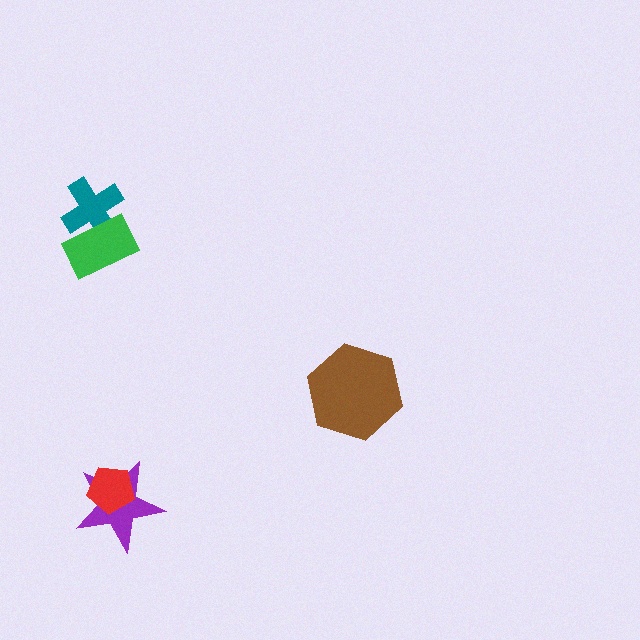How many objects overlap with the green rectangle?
1 object overlaps with the green rectangle.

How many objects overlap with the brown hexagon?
0 objects overlap with the brown hexagon.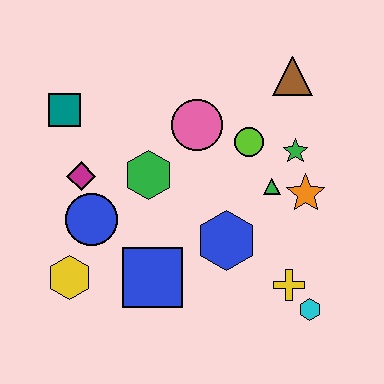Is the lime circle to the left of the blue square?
No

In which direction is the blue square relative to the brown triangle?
The blue square is below the brown triangle.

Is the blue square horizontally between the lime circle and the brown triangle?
No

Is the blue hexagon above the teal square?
No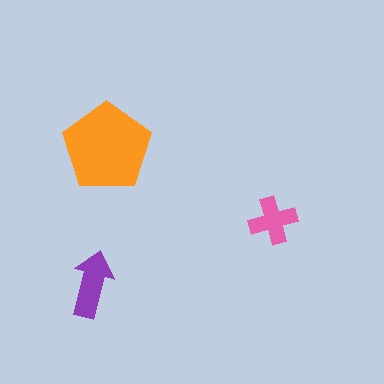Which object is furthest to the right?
The pink cross is rightmost.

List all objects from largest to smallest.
The orange pentagon, the purple arrow, the pink cross.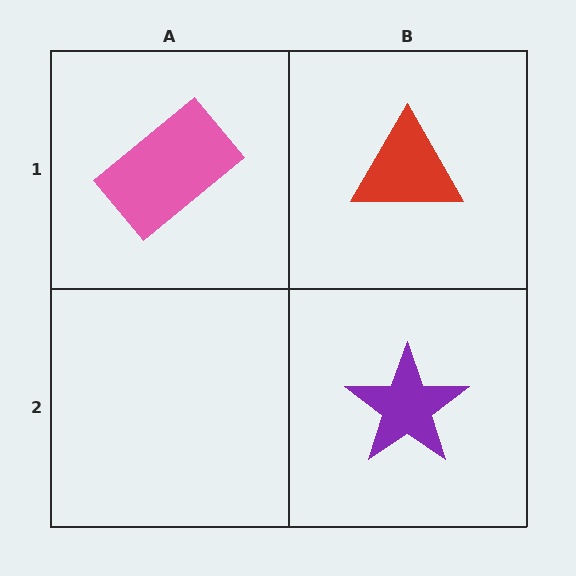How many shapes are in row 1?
2 shapes.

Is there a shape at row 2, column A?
No, that cell is empty.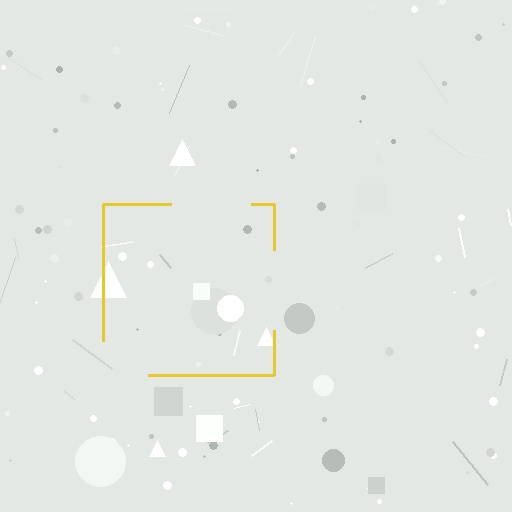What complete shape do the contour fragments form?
The contour fragments form a square.